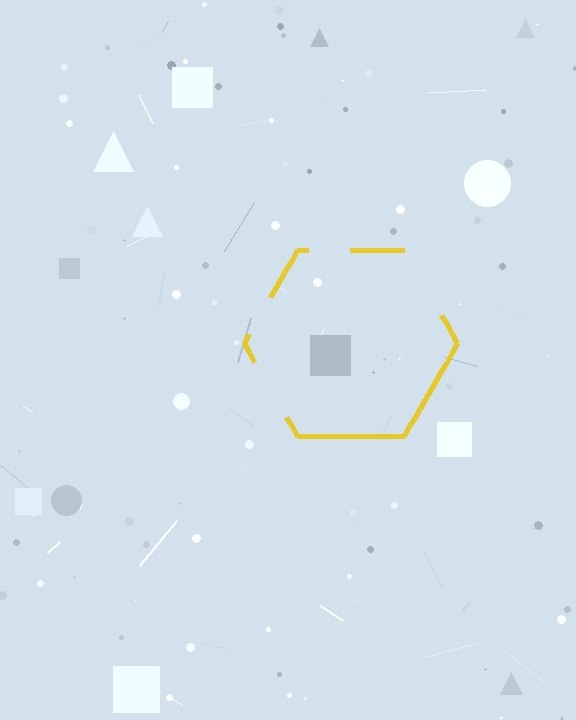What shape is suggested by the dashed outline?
The dashed outline suggests a hexagon.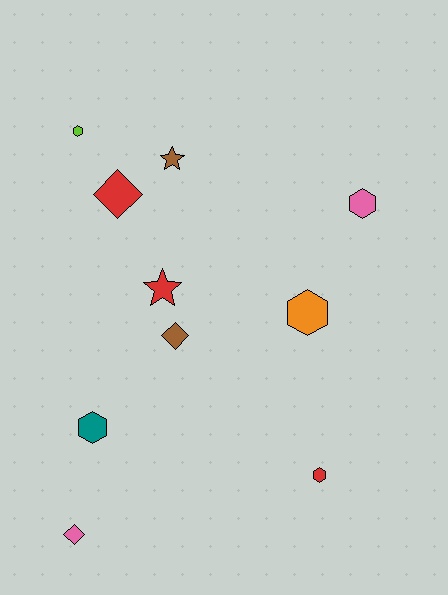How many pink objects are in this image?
There are 2 pink objects.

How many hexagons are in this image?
There are 5 hexagons.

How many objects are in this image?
There are 10 objects.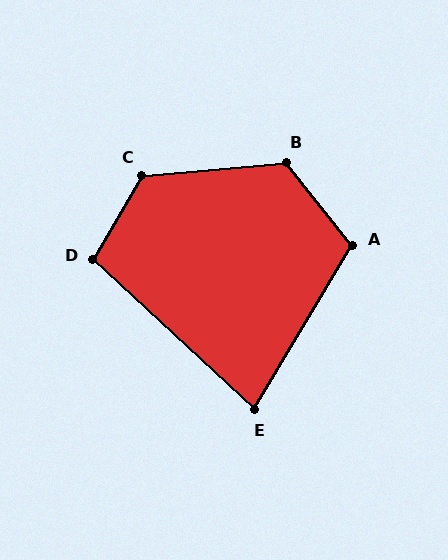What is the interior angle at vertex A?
Approximately 111 degrees (obtuse).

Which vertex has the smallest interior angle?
E, at approximately 78 degrees.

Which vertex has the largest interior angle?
C, at approximately 126 degrees.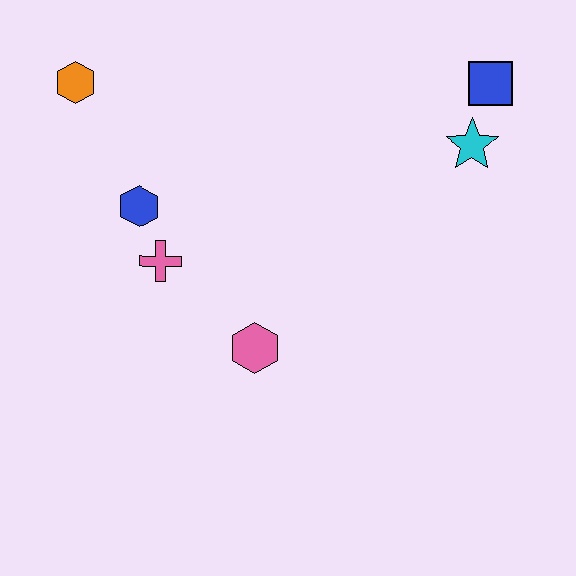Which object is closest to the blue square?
The cyan star is closest to the blue square.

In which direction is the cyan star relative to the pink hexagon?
The cyan star is to the right of the pink hexagon.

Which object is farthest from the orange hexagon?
The blue square is farthest from the orange hexagon.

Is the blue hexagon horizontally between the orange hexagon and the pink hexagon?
Yes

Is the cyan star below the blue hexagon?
No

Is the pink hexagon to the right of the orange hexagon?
Yes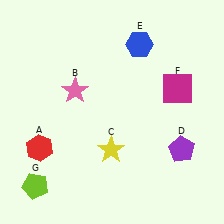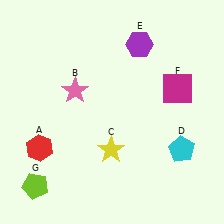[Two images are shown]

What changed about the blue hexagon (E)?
In Image 1, E is blue. In Image 2, it changed to purple.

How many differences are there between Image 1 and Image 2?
There are 2 differences between the two images.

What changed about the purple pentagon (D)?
In Image 1, D is purple. In Image 2, it changed to cyan.